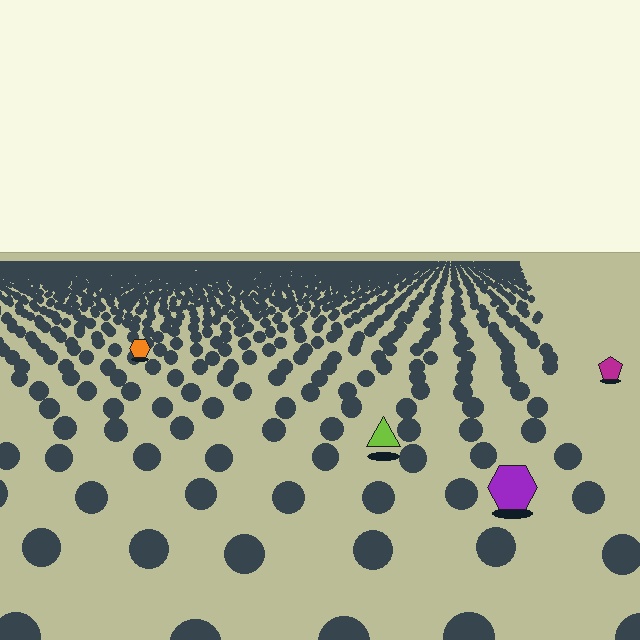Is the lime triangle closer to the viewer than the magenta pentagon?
Yes. The lime triangle is closer — you can tell from the texture gradient: the ground texture is coarser near it.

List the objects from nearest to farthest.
From nearest to farthest: the purple hexagon, the lime triangle, the magenta pentagon, the orange hexagon.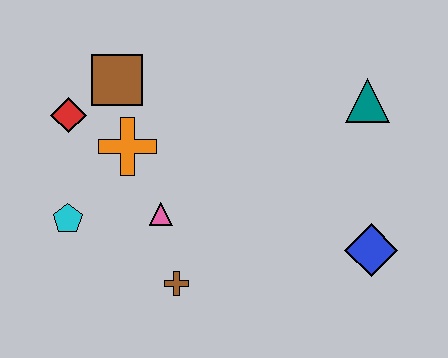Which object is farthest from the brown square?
The blue diamond is farthest from the brown square.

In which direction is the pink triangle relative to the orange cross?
The pink triangle is below the orange cross.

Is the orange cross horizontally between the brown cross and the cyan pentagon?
Yes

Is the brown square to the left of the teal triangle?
Yes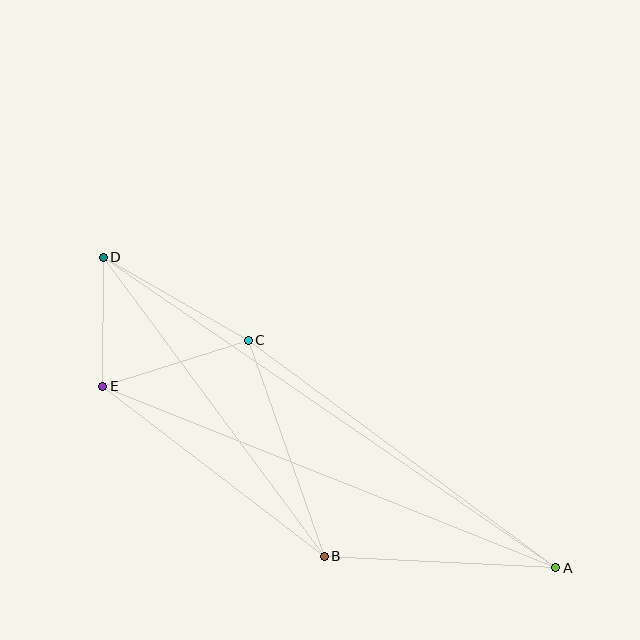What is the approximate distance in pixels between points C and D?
The distance between C and D is approximately 167 pixels.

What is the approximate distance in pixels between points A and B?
The distance between A and B is approximately 232 pixels.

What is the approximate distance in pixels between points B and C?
The distance between B and C is approximately 229 pixels.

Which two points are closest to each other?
Points D and E are closest to each other.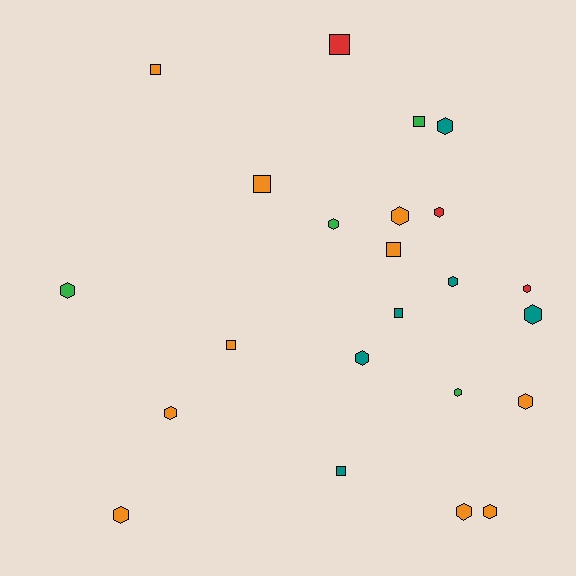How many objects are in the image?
There are 23 objects.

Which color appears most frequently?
Orange, with 10 objects.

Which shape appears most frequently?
Hexagon, with 15 objects.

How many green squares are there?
There is 1 green square.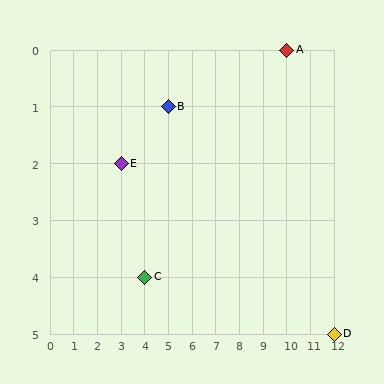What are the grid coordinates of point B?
Point B is at grid coordinates (5, 1).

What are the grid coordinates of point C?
Point C is at grid coordinates (4, 4).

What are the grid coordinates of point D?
Point D is at grid coordinates (12, 5).